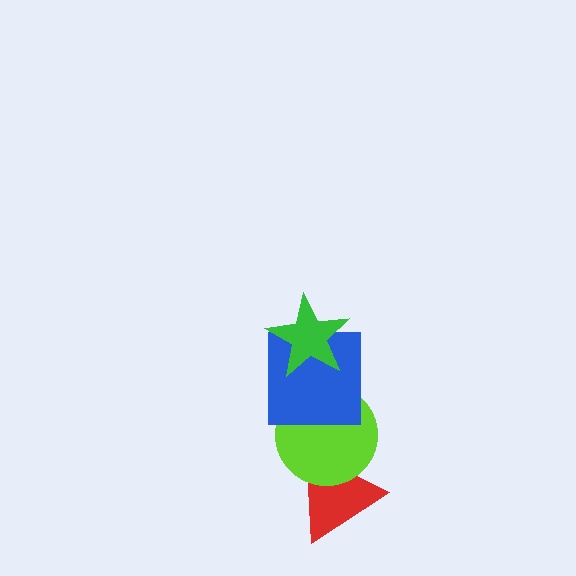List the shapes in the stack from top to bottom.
From top to bottom: the green star, the blue square, the lime circle, the red triangle.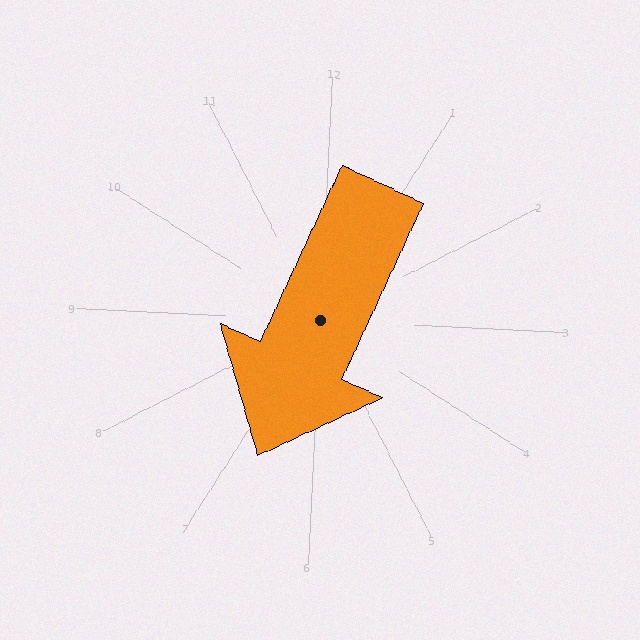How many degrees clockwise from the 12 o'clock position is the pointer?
Approximately 202 degrees.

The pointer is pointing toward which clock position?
Roughly 7 o'clock.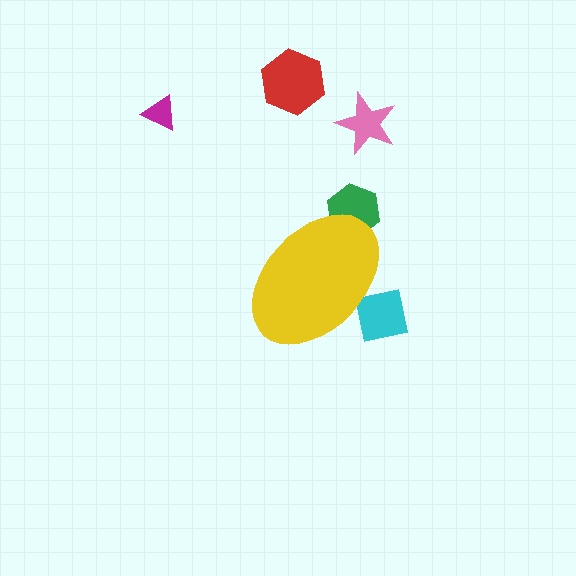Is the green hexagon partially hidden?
Yes, the green hexagon is partially hidden behind the yellow ellipse.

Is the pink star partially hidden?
No, the pink star is fully visible.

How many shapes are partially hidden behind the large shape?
2 shapes are partially hidden.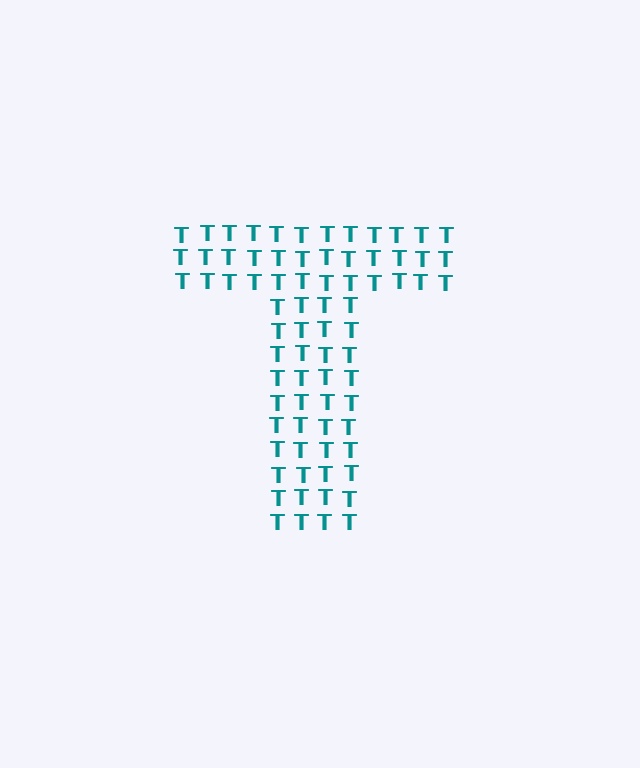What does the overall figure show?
The overall figure shows the letter T.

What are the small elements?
The small elements are letter T's.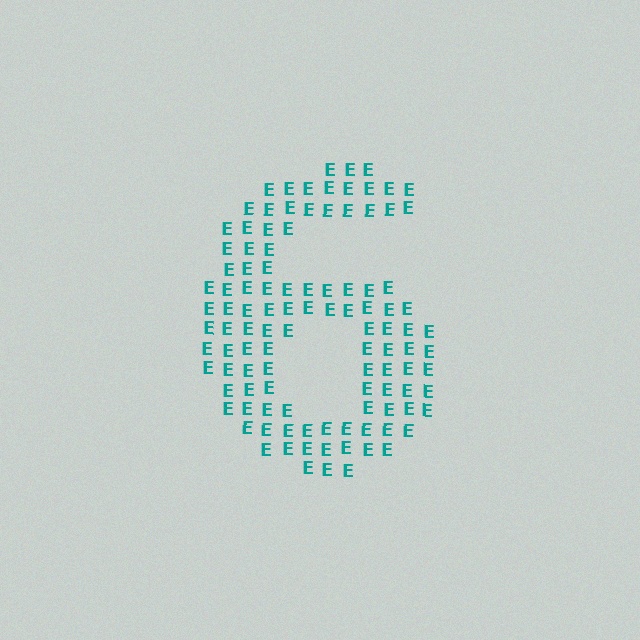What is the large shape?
The large shape is the digit 6.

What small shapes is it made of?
It is made of small letter E's.